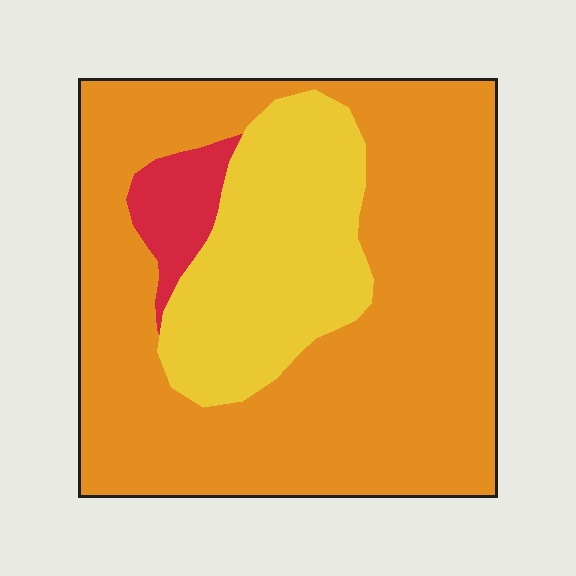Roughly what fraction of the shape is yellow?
Yellow covers roughly 25% of the shape.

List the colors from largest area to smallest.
From largest to smallest: orange, yellow, red.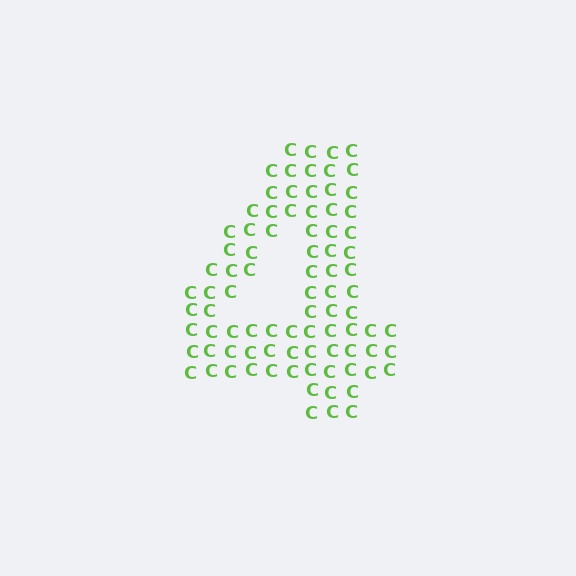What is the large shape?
The large shape is the digit 4.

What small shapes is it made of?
It is made of small letter C's.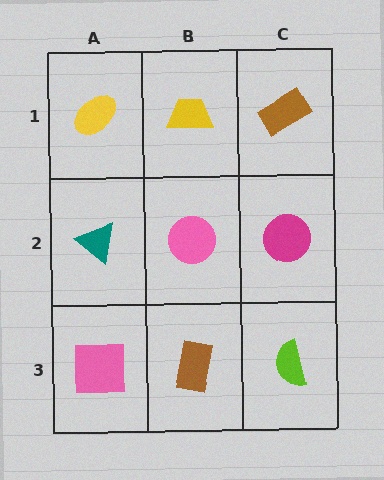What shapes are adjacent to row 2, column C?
A brown rectangle (row 1, column C), a lime semicircle (row 3, column C), a pink circle (row 2, column B).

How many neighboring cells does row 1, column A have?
2.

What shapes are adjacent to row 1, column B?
A pink circle (row 2, column B), a yellow ellipse (row 1, column A), a brown rectangle (row 1, column C).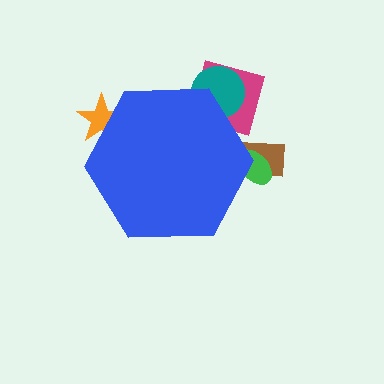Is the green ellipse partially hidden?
Yes, the green ellipse is partially hidden behind the blue hexagon.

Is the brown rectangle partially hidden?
Yes, the brown rectangle is partially hidden behind the blue hexagon.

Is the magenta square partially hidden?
Yes, the magenta square is partially hidden behind the blue hexagon.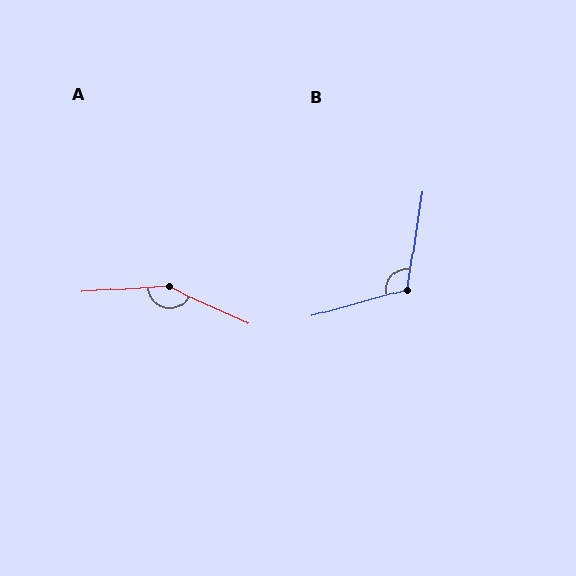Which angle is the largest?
A, at approximately 152 degrees.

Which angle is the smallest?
B, at approximately 114 degrees.